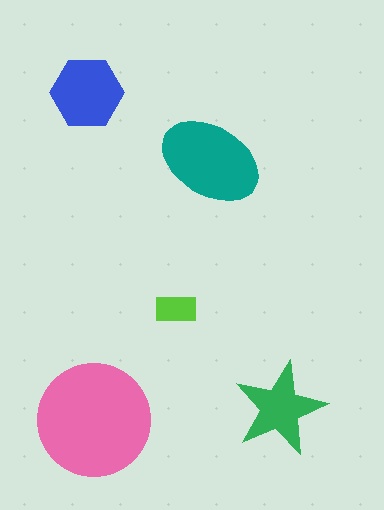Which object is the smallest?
The lime rectangle.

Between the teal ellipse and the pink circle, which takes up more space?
The pink circle.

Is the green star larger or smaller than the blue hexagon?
Smaller.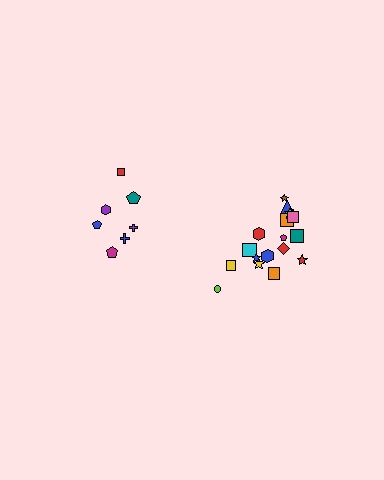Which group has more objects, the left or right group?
The right group.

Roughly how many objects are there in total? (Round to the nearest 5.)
Roughly 25 objects in total.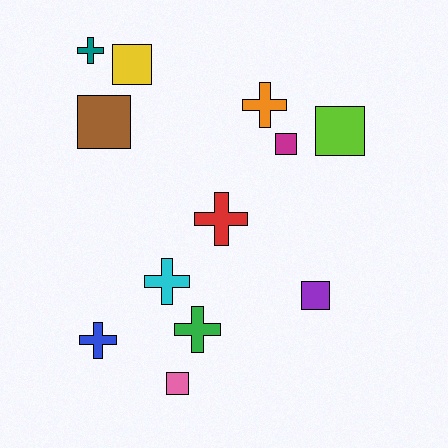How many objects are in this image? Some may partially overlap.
There are 12 objects.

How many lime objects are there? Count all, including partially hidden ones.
There is 1 lime object.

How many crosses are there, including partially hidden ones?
There are 6 crosses.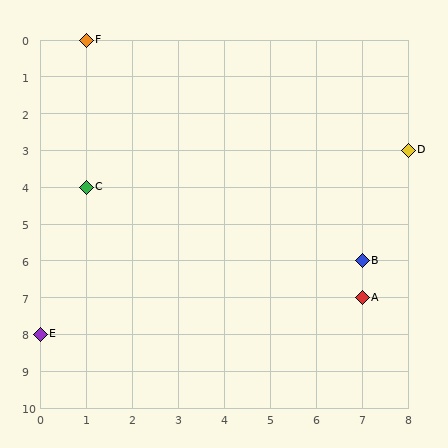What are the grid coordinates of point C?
Point C is at grid coordinates (1, 4).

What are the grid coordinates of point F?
Point F is at grid coordinates (1, 0).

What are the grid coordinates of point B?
Point B is at grid coordinates (7, 6).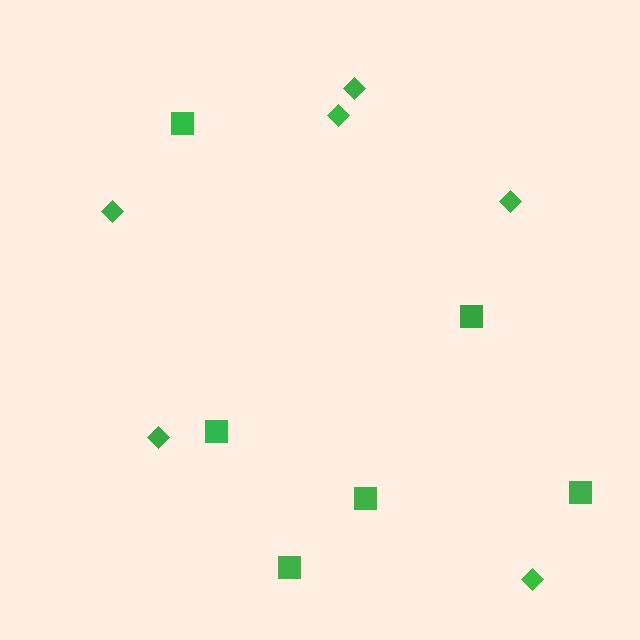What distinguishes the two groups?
There are 2 groups: one group of diamonds (6) and one group of squares (6).